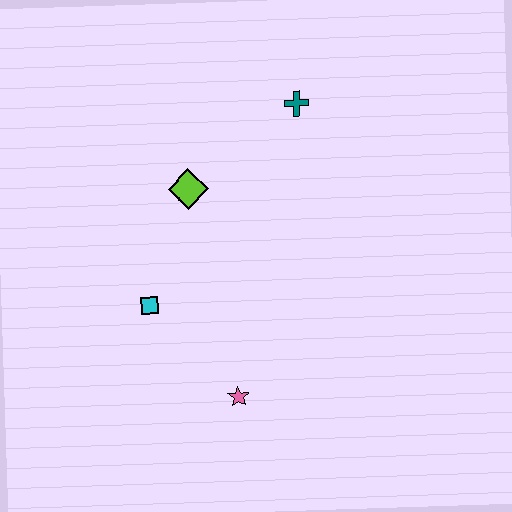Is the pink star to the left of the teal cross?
Yes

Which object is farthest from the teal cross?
The pink star is farthest from the teal cross.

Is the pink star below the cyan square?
Yes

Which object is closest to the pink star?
The cyan square is closest to the pink star.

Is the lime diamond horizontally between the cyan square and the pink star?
Yes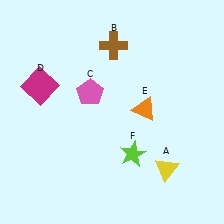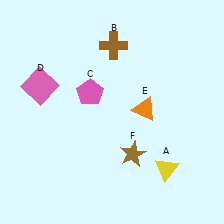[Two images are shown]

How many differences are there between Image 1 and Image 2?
There are 2 differences between the two images.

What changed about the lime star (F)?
In Image 1, F is lime. In Image 2, it changed to brown.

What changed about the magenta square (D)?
In Image 1, D is magenta. In Image 2, it changed to pink.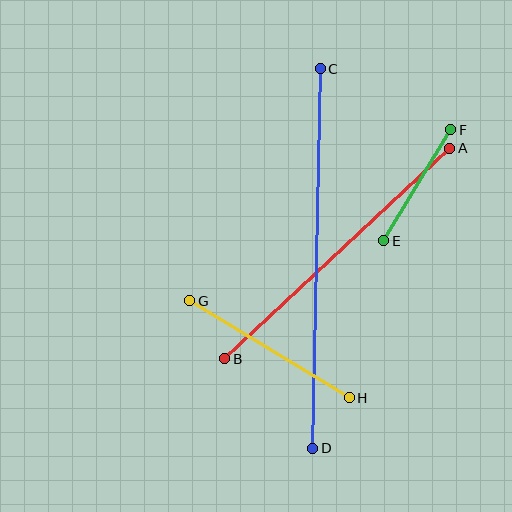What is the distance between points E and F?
The distance is approximately 130 pixels.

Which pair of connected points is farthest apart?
Points C and D are farthest apart.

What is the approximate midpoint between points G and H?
The midpoint is at approximately (269, 349) pixels.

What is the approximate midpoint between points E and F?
The midpoint is at approximately (417, 185) pixels.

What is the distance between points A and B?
The distance is approximately 308 pixels.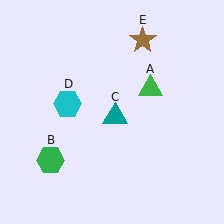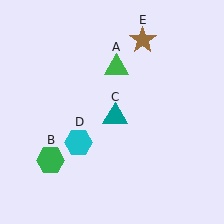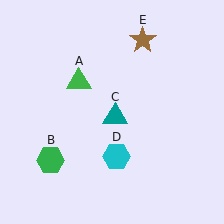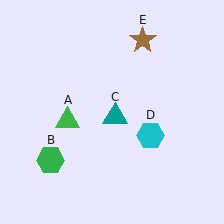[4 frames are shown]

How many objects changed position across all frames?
2 objects changed position: green triangle (object A), cyan hexagon (object D).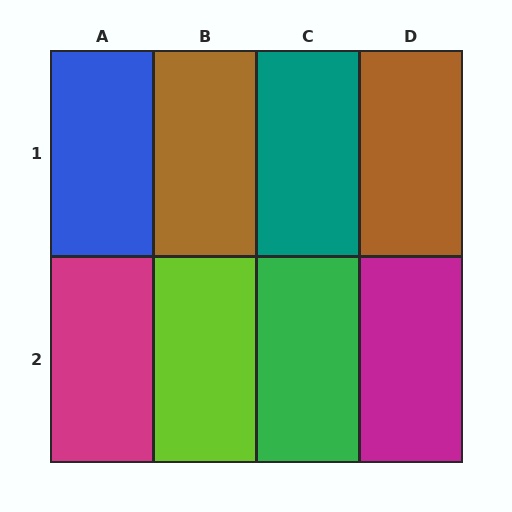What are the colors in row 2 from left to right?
Magenta, lime, green, magenta.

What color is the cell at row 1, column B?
Brown.